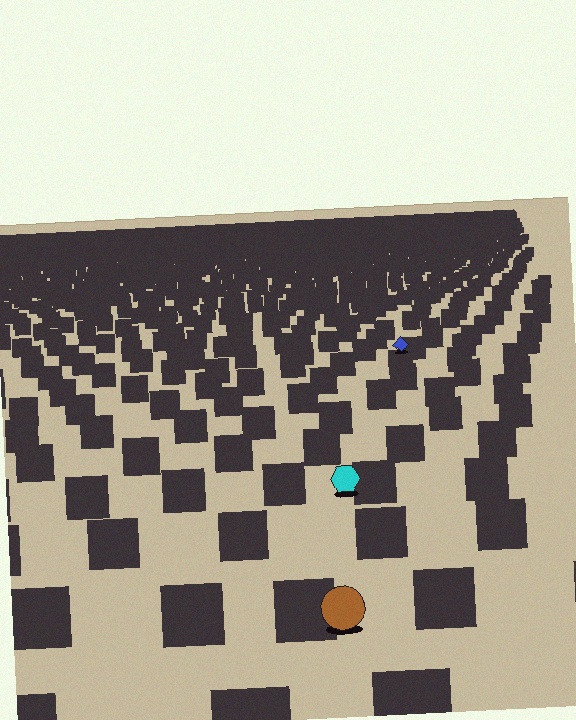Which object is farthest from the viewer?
The blue diamond is farthest from the viewer. It appears smaller and the ground texture around it is denser.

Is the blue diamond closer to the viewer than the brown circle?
No. The brown circle is closer — you can tell from the texture gradient: the ground texture is coarser near it.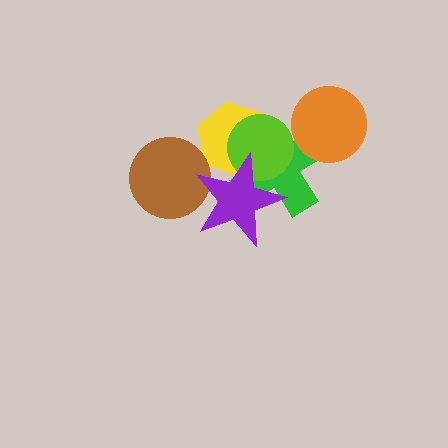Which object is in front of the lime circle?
The purple star is in front of the lime circle.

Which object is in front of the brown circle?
The purple star is in front of the brown circle.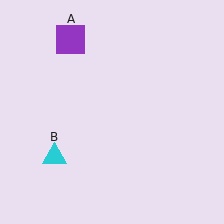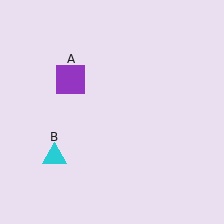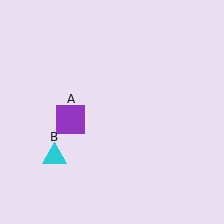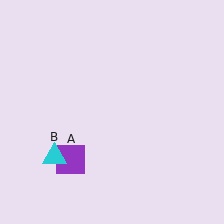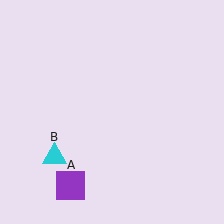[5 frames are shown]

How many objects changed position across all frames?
1 object changed position: purple square (object A).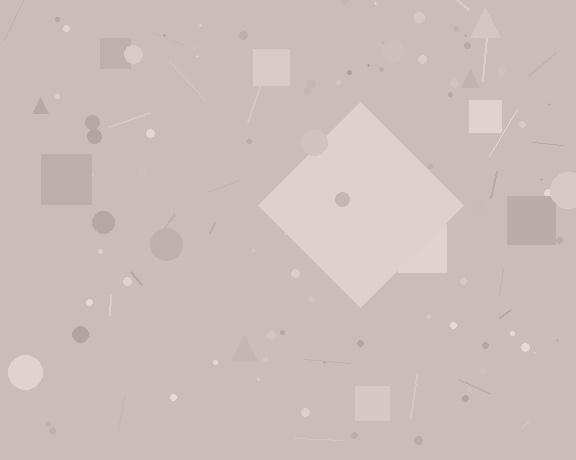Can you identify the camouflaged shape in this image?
The camouflaged shape is a diamond.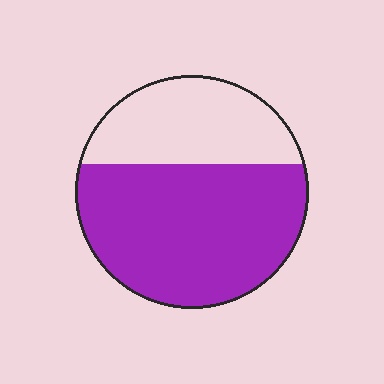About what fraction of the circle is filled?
About two thirds (2/3).